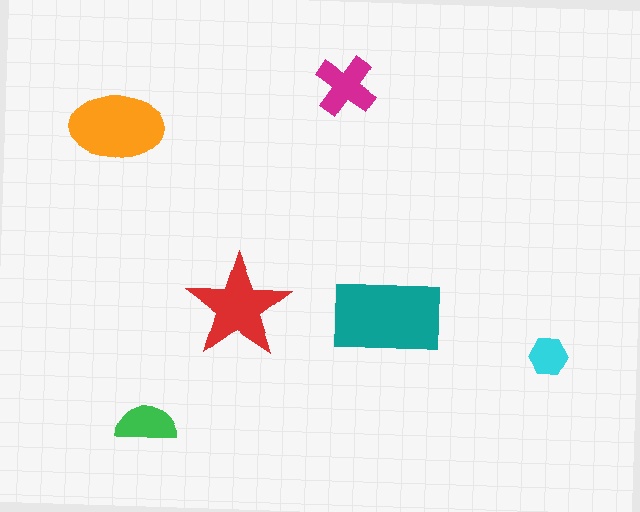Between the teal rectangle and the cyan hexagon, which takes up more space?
The teal rectangle.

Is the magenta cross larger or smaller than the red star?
Smaller.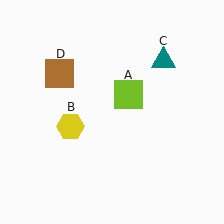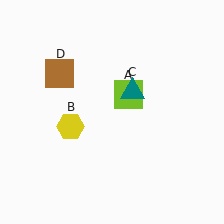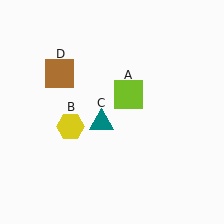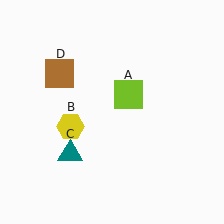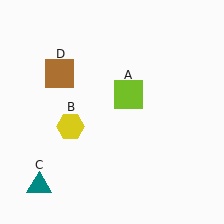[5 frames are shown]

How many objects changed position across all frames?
1 object changed position: teal triangle (object C).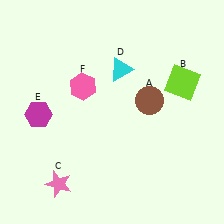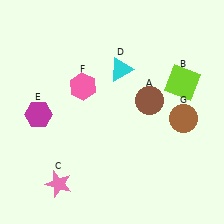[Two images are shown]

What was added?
A brown circle (G) was added in Image 2.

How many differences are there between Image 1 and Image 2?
There is 1 difference between the two images.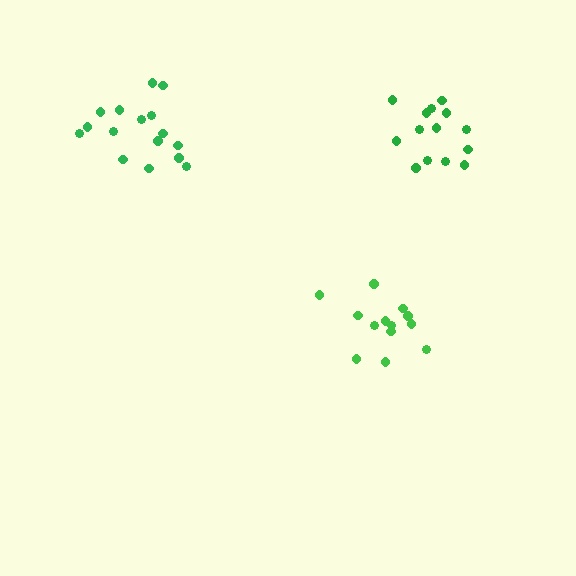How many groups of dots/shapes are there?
There are 3 groups.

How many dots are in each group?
Group 1: 16 dots, Group 2: 13 dots, Group 3: 14 dots (43 total).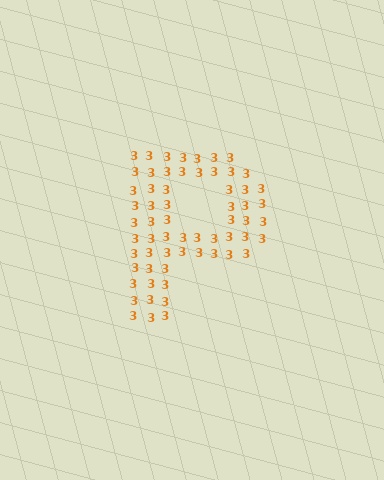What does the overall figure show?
The overall figure shows the letter P.